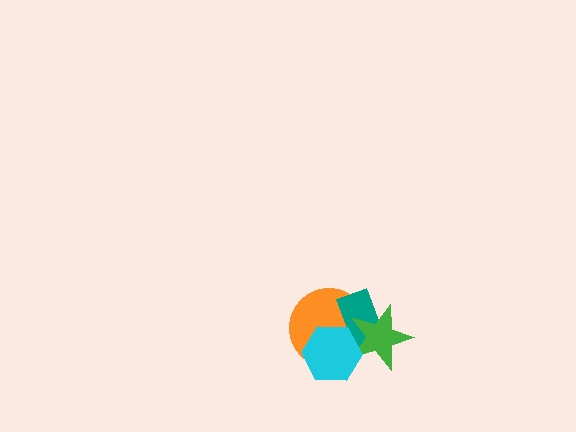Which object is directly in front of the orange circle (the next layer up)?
The teal rectangle is directly in front of the orange circle.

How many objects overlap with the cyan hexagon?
3 objects overlap with the cyan hexagon.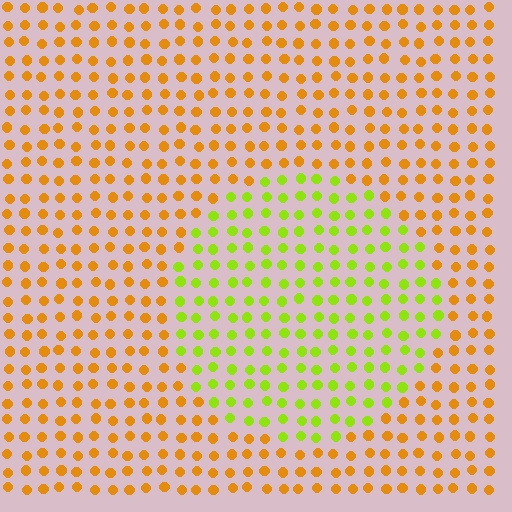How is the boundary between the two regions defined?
The boundary is defined purely by a slight shift in hue (about 50 degrees). Spacing, size, and orientation are identical on both sides.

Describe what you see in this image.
The image is filled with small orange elements in a uniform arrangement. A circle-shaped region is visible where the elements are tinted to a slightly different hue, forming a subtle color boundary.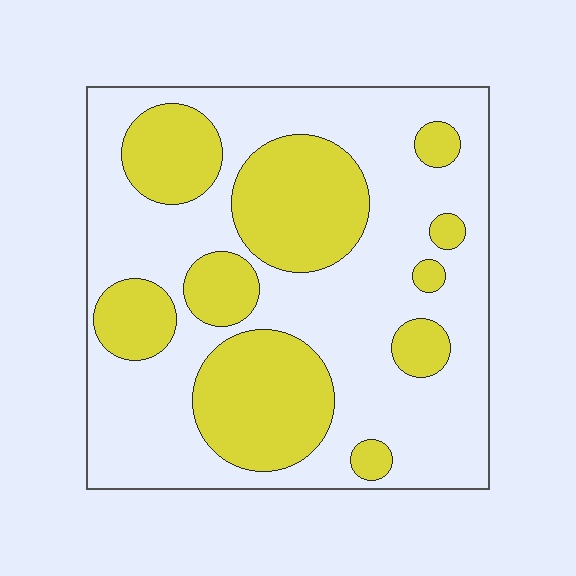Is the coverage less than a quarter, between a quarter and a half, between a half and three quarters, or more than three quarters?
Between a quarter and a half.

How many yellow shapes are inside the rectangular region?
10.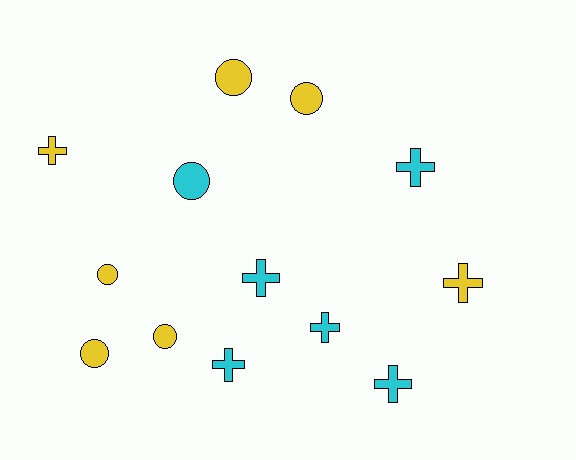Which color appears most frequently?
Yellow, with 7 objects.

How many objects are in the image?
There are 13 objects.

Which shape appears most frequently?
Cross, with 7 objects.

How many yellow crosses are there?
There are 2 yellow crosses.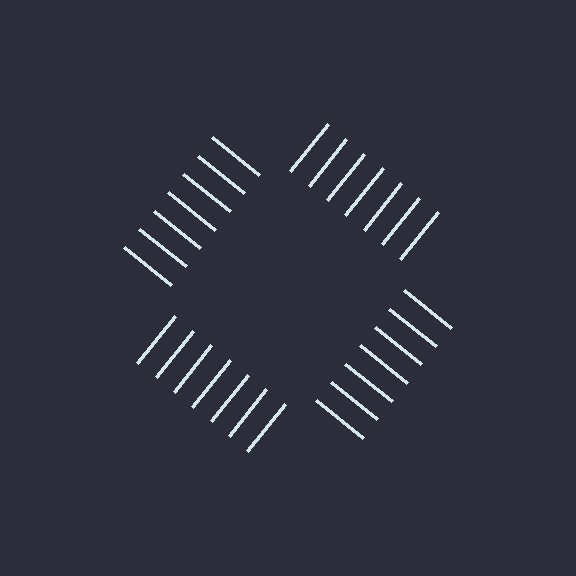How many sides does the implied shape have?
4 sides — the line-ends trace a square.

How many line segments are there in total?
28 — 7 along each of the 4 edges.